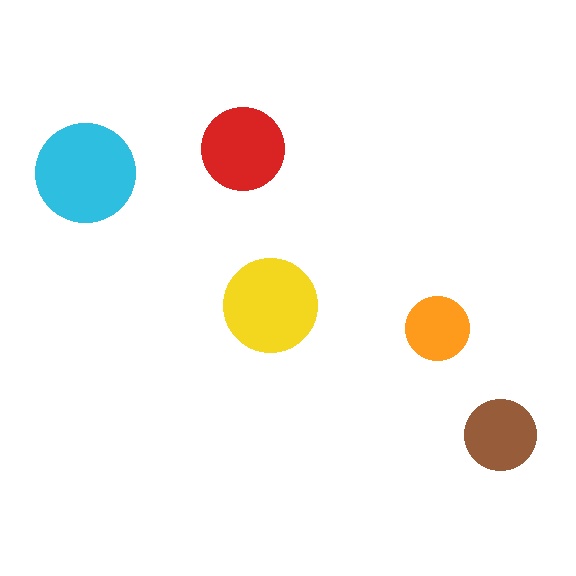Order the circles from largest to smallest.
the cyan one, the yellow one, the red one, the brown one, the orange one.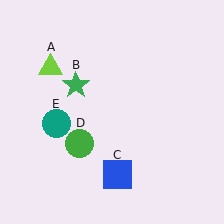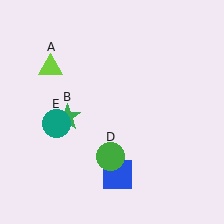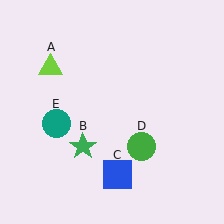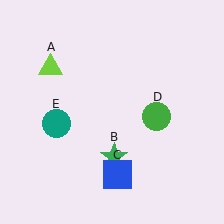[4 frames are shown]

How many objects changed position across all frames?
2 objects changed position: green star (object B), green circle (object D).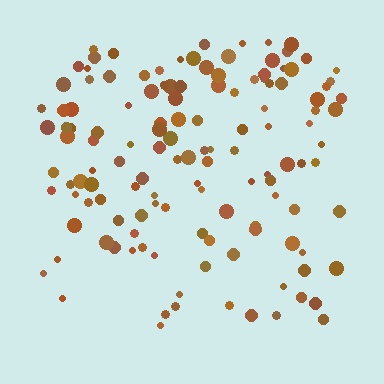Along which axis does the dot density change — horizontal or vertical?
Vertical.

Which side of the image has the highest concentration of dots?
The top.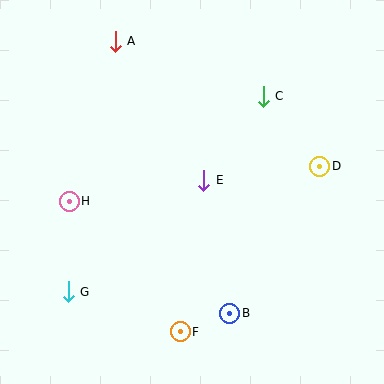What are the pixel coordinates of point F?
Point F is at (180, 332).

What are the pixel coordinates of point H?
Point H is at (69, 201).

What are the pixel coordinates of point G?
Point G is at (68, 292).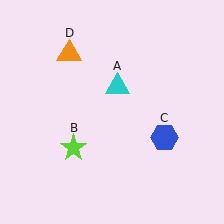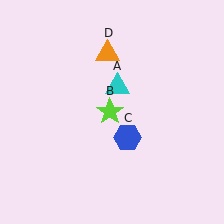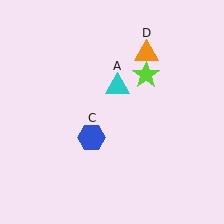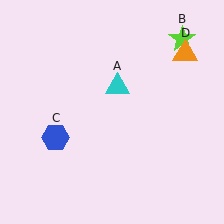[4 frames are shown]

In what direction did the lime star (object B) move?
The lime star (object B) moved up and to the right.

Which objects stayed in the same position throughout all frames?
Cyan triangle (object A) remained stationary.